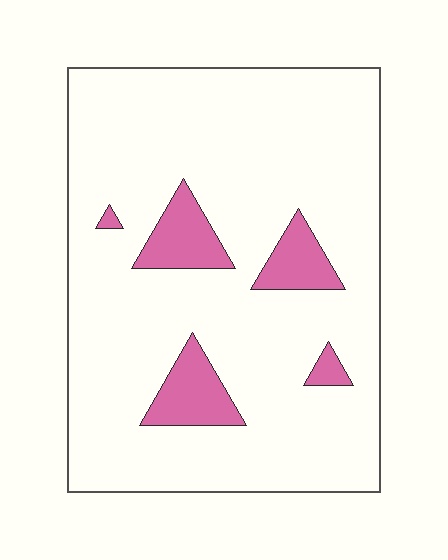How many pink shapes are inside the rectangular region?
5.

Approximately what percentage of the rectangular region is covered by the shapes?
Approximately 10%.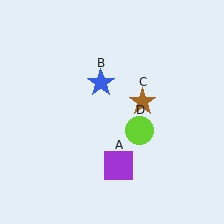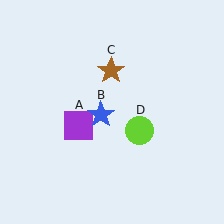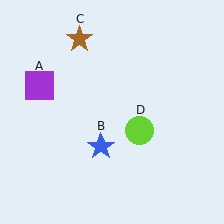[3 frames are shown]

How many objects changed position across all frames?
3 objects changed position: purple square (object A), blue star (object B), brown star (object C).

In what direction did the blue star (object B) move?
The blue star (object B) moved down.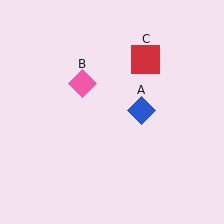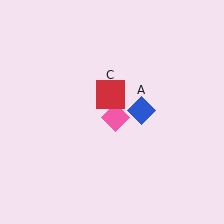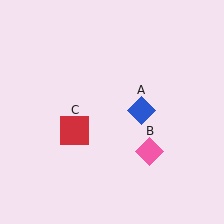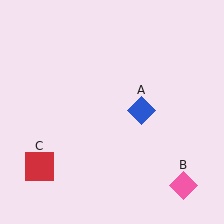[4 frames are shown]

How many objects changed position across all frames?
2 objects changed position: pink diamond (object B), red square (object C).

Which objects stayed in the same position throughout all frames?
Blue diamond (object A) remained stationary.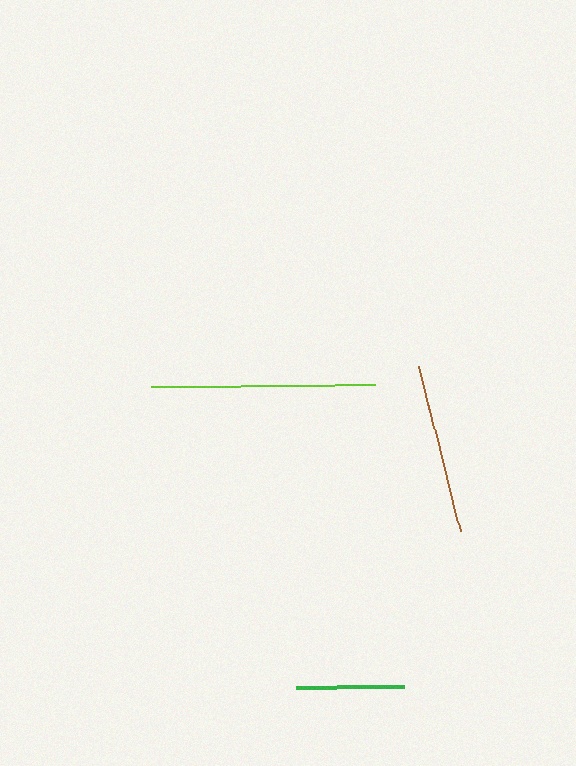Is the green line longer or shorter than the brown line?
The brown line is longer than the green line.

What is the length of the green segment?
The green segment is approximately 108 pixels long.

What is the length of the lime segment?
The lime segment is approximately 224 pixels long.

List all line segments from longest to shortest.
From longest to shortest: lime, brown, green.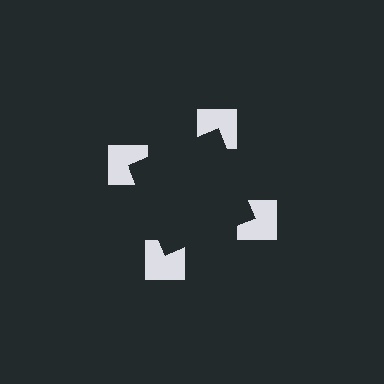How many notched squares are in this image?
There are 4 — one at each vertex of the illusory square.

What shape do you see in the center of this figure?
An illusory square — its edges are inferred from the aligned wedge cuts in the notched squares, not physically drawn.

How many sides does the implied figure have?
4 sides.